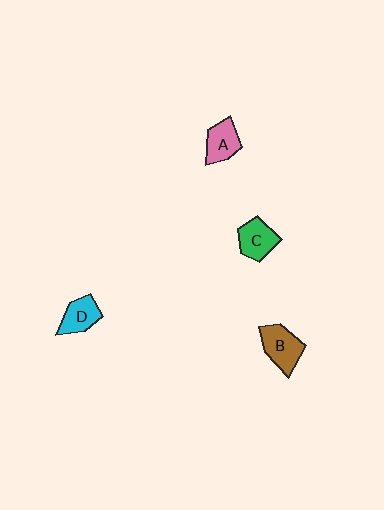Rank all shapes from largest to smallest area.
From largest to smallest: B (brown), C (green), A (pink), D (cyan).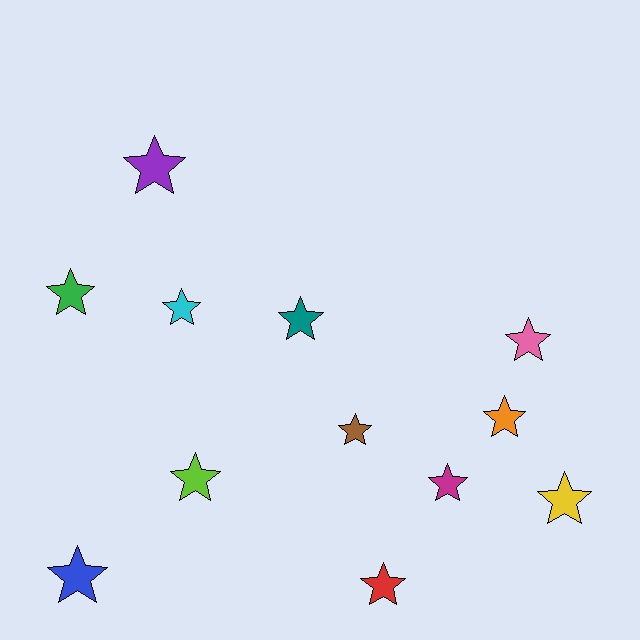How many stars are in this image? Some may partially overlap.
There are 12 stars.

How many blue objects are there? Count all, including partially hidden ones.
There is 1 blue object.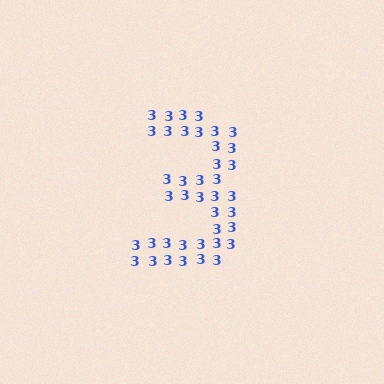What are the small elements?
The small elements are digit 3's.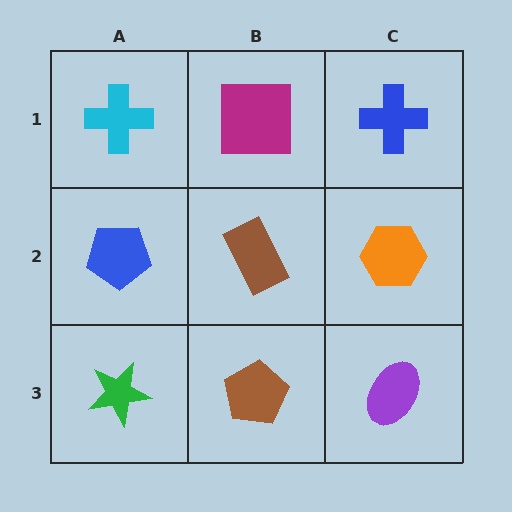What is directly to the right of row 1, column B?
A blue cross.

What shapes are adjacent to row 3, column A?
A blue pentagon (row 2, column A), a brown pentagon (row 3, column B).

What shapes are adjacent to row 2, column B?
A magenta square (row 1, column B), a brown pentagon (row 3, column B), a blue pentagon (row 2, column A), an orange hexagon (row 2, column C).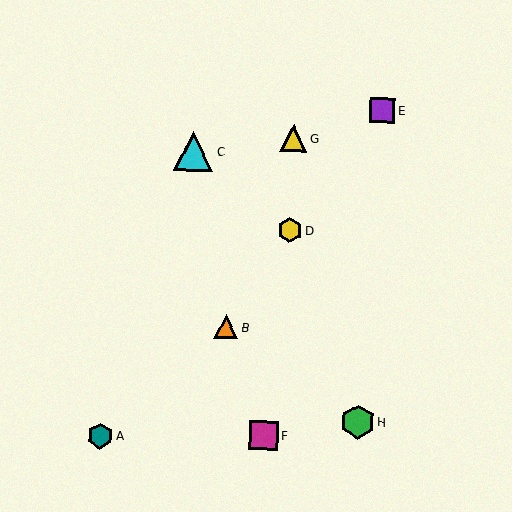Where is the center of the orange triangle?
The center of the orange triangle is at (226, 327).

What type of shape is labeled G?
Shape G is a yellow triangle.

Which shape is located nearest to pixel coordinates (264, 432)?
The magenta square (labeled F) at (263, 435) is nearest to that location.